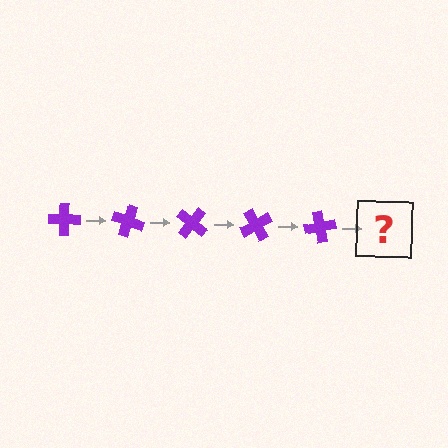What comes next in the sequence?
The next element should be a purple cross rotated 100 degrees.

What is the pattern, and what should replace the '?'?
The pattern is that the cross rotates 20 degrees each step. The '?' should be a purple cross rotated 100 degrees.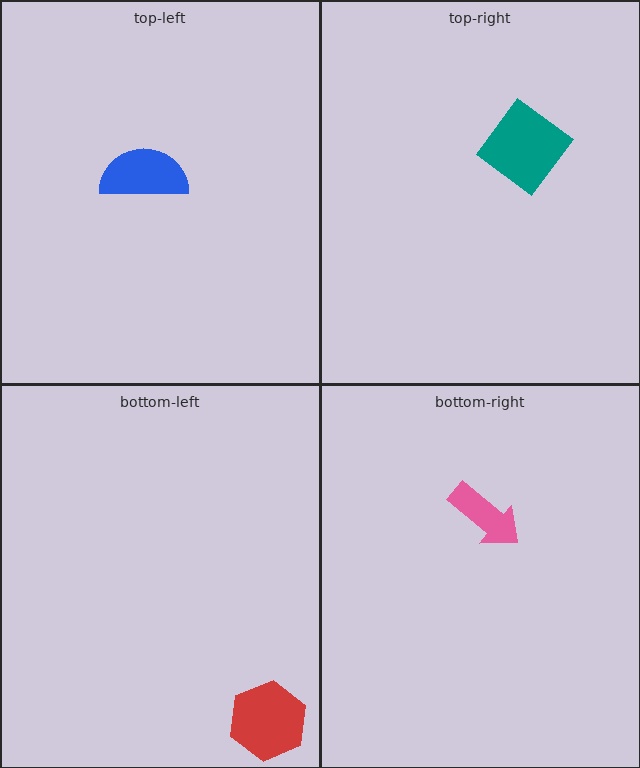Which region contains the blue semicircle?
The top-left region.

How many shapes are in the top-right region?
1.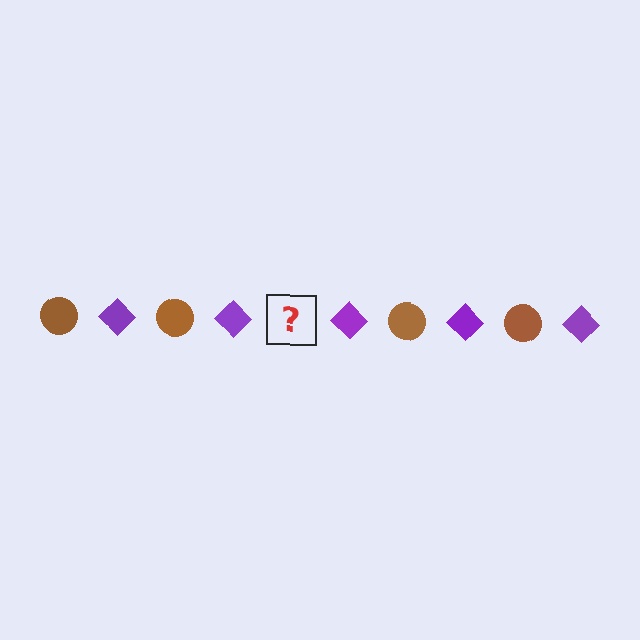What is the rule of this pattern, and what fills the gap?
The rule is that the pattern alternates between brown circle and purple diamond. The gap should be filled with a brown circle.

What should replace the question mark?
The question mark should be replaced with a brown circle.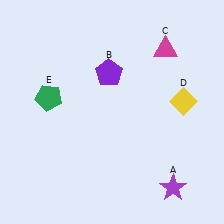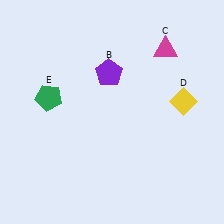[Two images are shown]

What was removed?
The purple star (A) was removed in Image 2.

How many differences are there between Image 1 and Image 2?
There is 1 difference between the two images.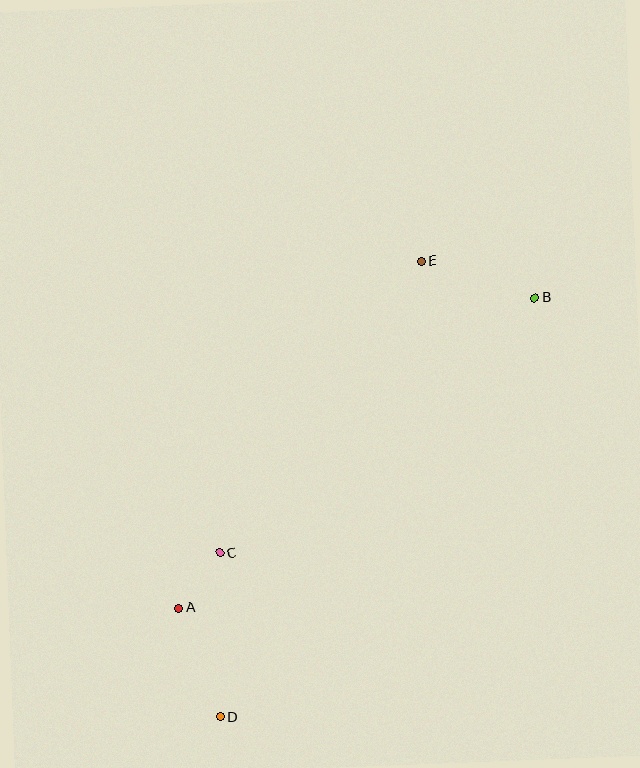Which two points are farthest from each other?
Points B and D are farthest from each other.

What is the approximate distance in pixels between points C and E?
The distance between C and E is approximately 354 pixels.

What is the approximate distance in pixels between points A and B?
The distance between A and B is approximately 472 pixels.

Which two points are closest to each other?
Points A and C are closest to each other.